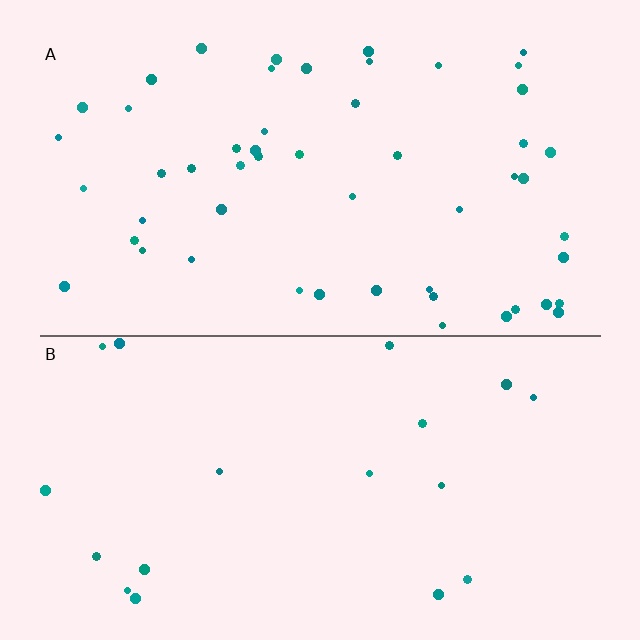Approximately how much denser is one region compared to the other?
Approximately 2.8× — region A over region B.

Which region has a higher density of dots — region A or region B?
A (the top).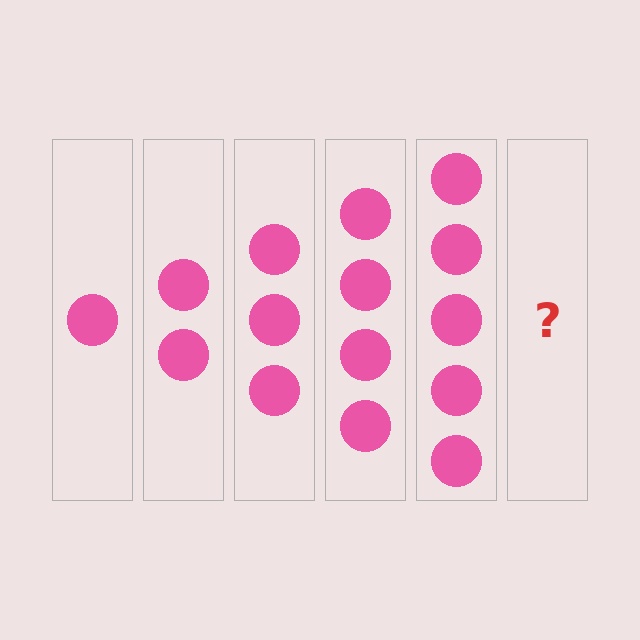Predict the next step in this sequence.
The next step is 6 circles.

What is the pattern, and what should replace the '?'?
The pattern is that each step adds one more circle. The '?' should be 6 circles.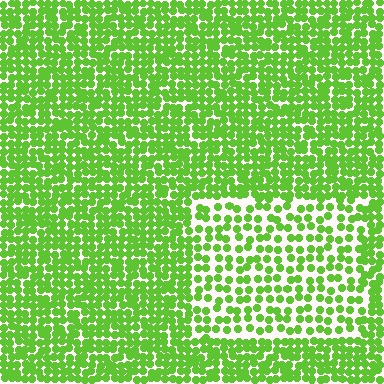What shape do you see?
I see a rectangle.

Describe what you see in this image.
The image contains small lime elements arranged at two different densities. A rectangle-shaped region is visible where the elements are less densely packed than the surrounding area.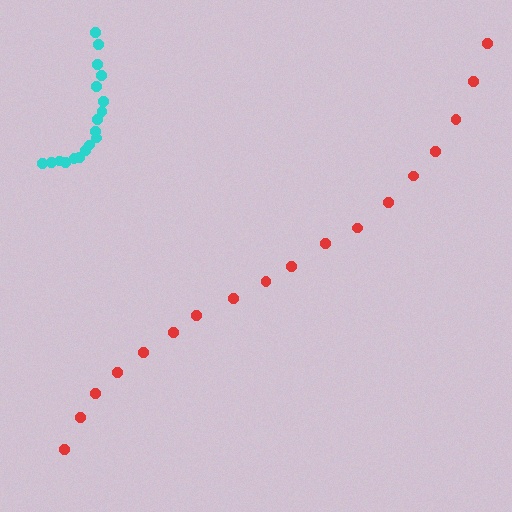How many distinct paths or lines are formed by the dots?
There are 2 distinct paths.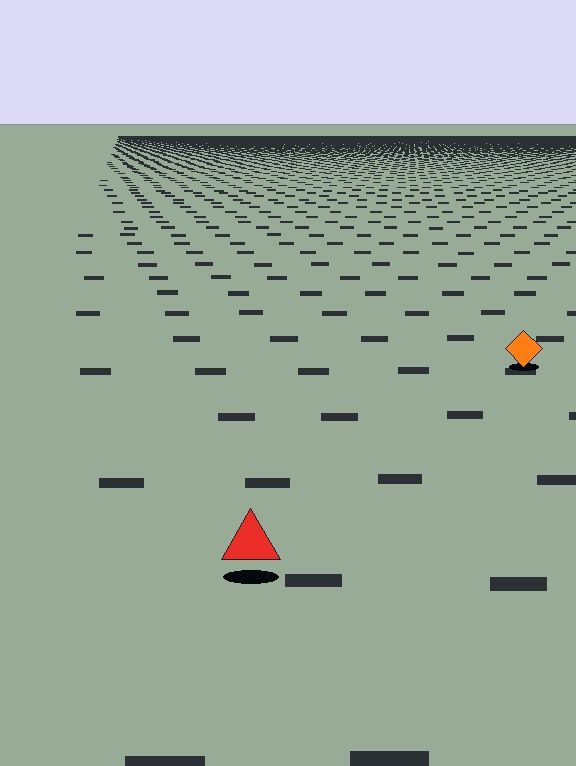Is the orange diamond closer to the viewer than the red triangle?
No. The red triangle is closer — you can tell from the texture gradient: the ground texture is coarser near it.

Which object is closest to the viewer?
The red triangle is closest. The texture marks near it are larger and more spread out.